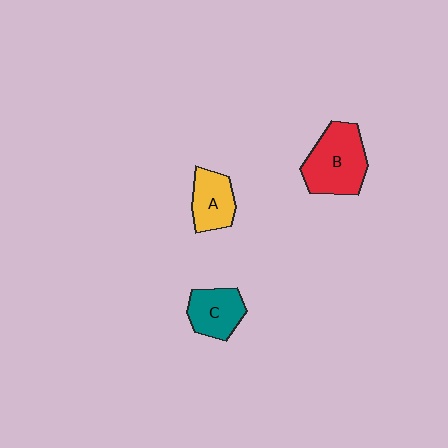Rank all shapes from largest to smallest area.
From largest to smallest: B (red), C (teal), A (yellow).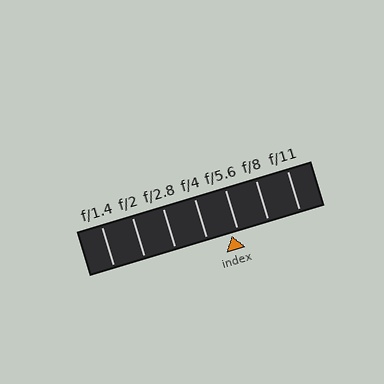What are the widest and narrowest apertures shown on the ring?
The widest aperture shown is f/1.4 and the narrowest is f/11.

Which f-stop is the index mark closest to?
The index mark is closest to f/5.6.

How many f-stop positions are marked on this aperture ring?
There are 7 f-stop positions marked.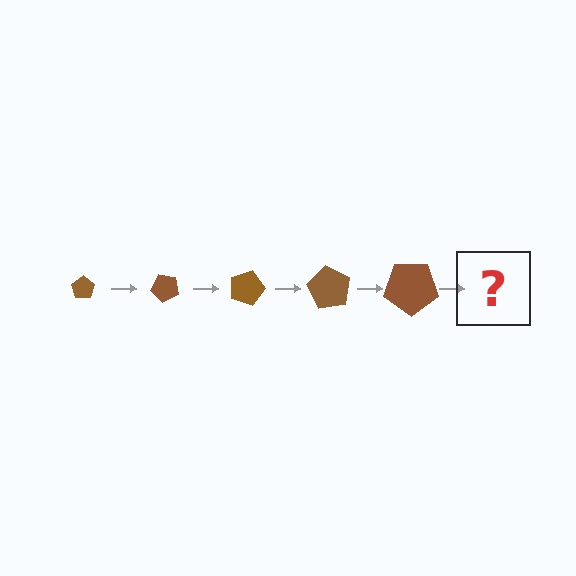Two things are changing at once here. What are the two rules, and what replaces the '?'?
The two rules are that the pentagon grows larger each step and it rotates 45 degrees each step. The '?' should be a pentagon, larger than the previous one and rotated 225 degrees from the start.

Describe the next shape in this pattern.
It should be a pentagon, larger than the previous one and rotated 225 degrees from the start.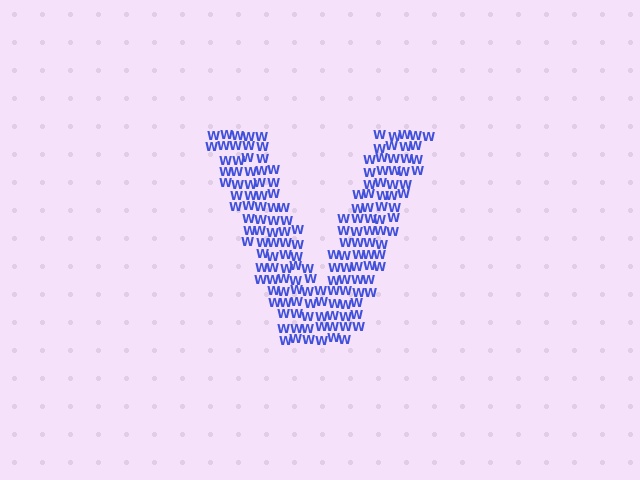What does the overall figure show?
The overall figure shows the letter V.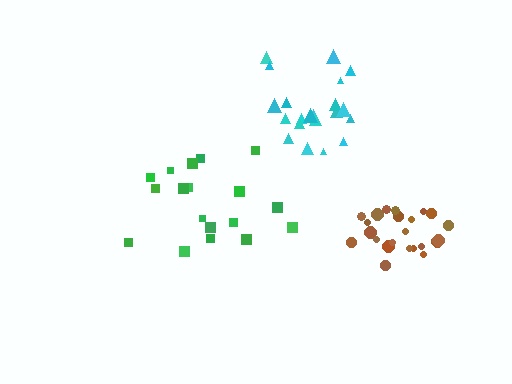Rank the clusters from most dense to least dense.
brown, cyan, green.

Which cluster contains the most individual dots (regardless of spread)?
Brown (23).